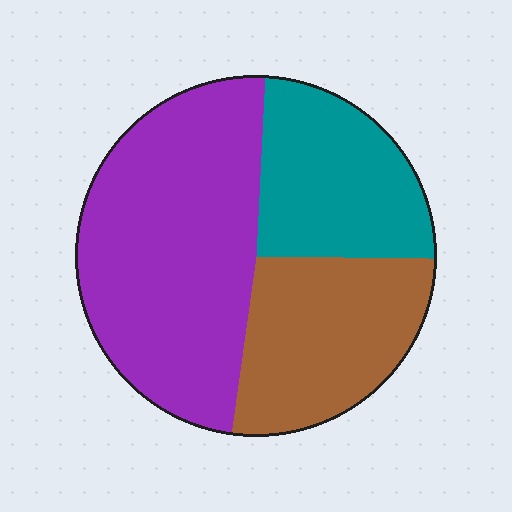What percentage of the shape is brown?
Brown covers roughly 25% of the shape.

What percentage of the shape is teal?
Teal covers about 25% of the shape.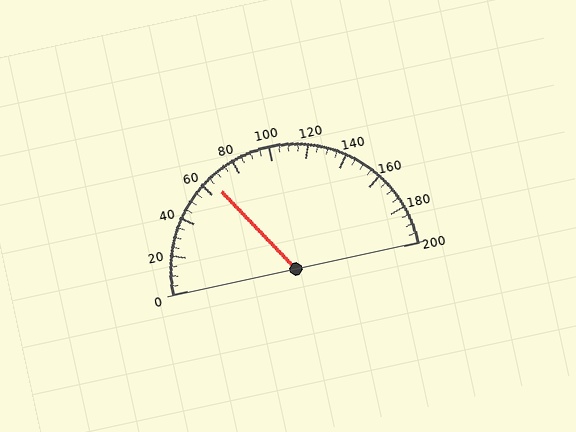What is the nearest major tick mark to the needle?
The nearest major tick mark is 60.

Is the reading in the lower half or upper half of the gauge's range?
The reading is in the lower half of the range (0 to 200).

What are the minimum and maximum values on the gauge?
The gauge ranges from 0 to 200.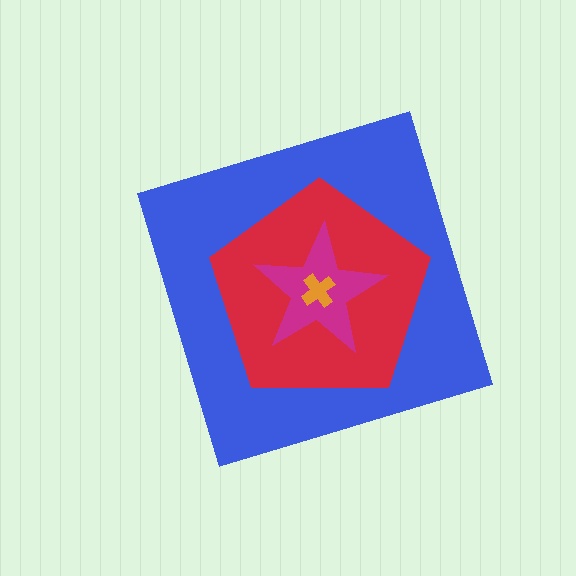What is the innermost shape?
The orange cross.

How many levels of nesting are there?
4.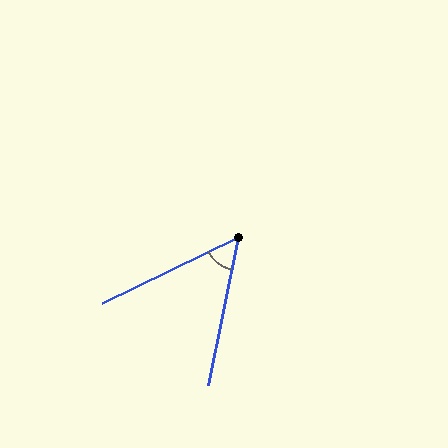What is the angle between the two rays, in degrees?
Approximately 53 degrees.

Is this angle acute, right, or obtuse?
It is acute.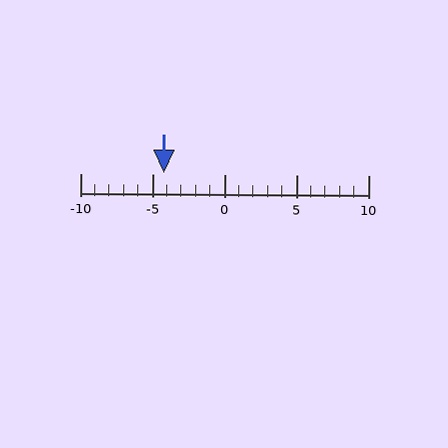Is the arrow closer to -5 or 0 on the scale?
The arrow is closer to -5.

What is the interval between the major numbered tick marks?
The major tick marks are spaced 5 units apart.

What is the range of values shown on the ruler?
The ruler shows values from -10 to 10.